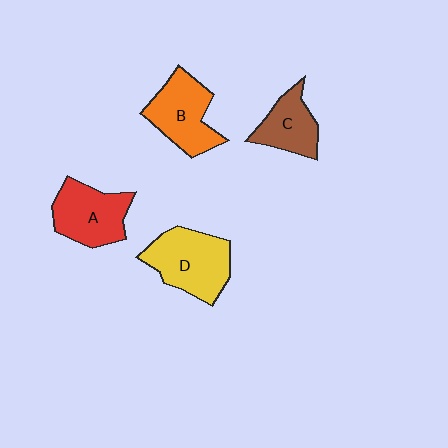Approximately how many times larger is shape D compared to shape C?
Approximately 1.5 times.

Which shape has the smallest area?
Shape C (brown).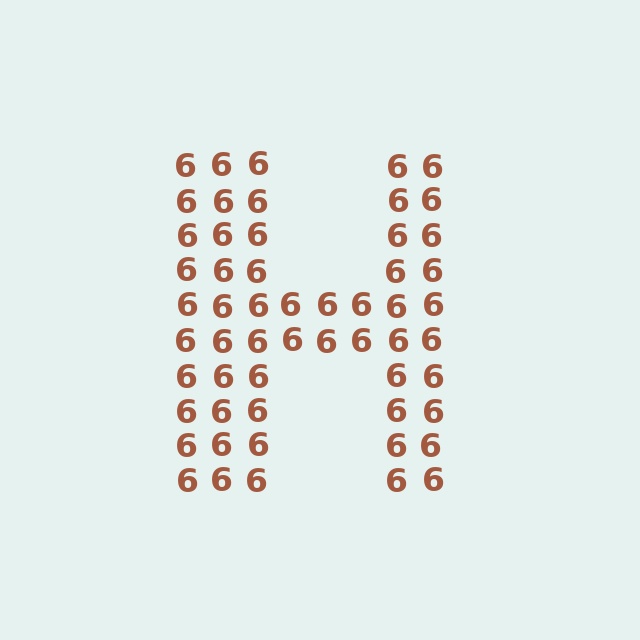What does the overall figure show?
The overall figure shows the letter H.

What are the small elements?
The small elements are digit 6's.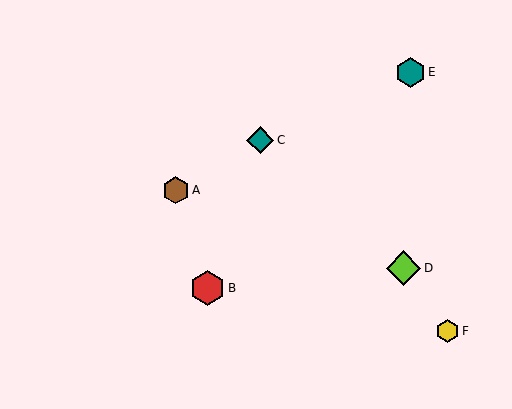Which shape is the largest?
The lime diamond (labeled D) is the largest.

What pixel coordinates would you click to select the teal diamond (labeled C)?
Click at (260, 140) to select the teal diamond C.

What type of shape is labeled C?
Shape C is a teal diamond.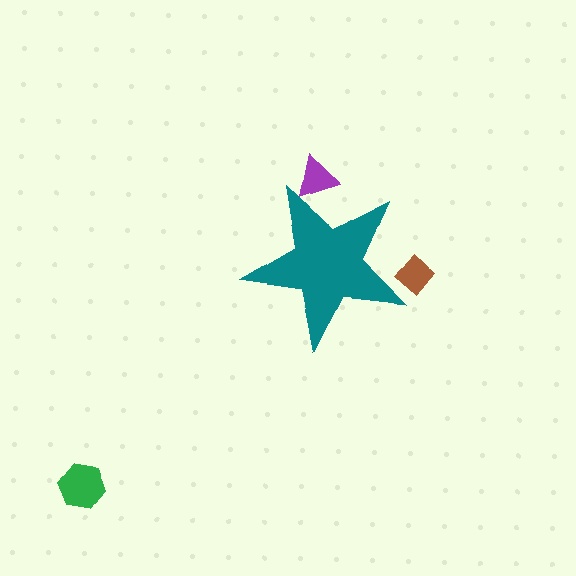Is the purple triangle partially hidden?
Yes, the purple triangle is partially hidden behind the teal star.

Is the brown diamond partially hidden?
Yes, the brown diamond is partially hidden behind the teal star.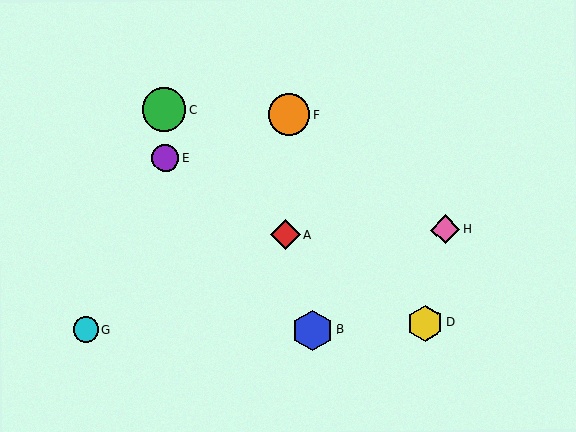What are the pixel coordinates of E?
Object E is at (166, 158).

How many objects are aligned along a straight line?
3 objects (A, D, E) are aligned along a straight line.